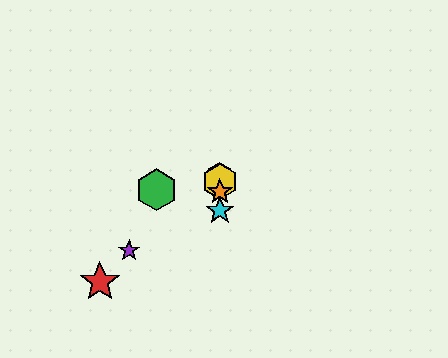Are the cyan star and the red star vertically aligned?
No, the cyan star is at x≈220 and the red star is at x≈100.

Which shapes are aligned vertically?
The blue hexagon, the yellow hexagon, the orange star, the cyan star are aligned vertically.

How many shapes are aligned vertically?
4 shapes (the blue hexagon, the yellow hexagon, the orange star, the cyan star) are aligned vertically.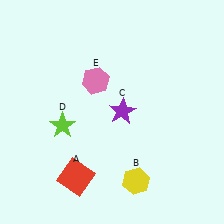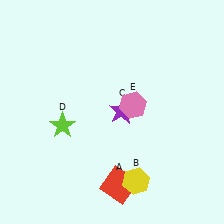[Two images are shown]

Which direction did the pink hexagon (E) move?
The pink hexagon (E) moved right.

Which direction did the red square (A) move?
The red square (A) moved right.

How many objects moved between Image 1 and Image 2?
2 objects moved between the two images.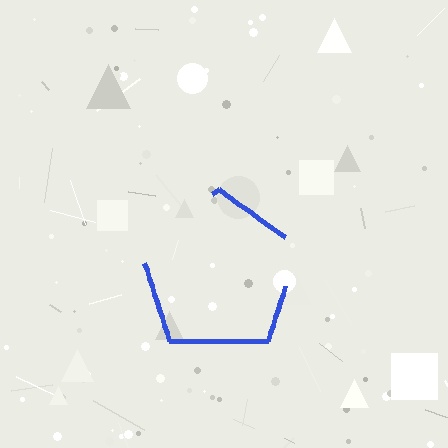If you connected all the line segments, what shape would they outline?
They would outline a pentagon.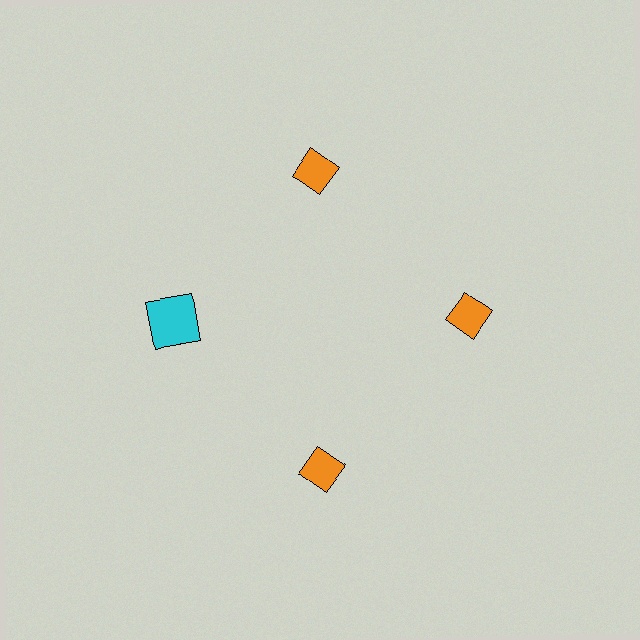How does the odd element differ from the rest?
It differs in both color (cyan instead of orange) and shape (square instead of diamond).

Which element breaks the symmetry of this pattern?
The cyan square at roughly the 9 o'clock position breaks the symmetry. All other shapes are orange diamonds.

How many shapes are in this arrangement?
There are 4 shapes arranged in a ring pattern.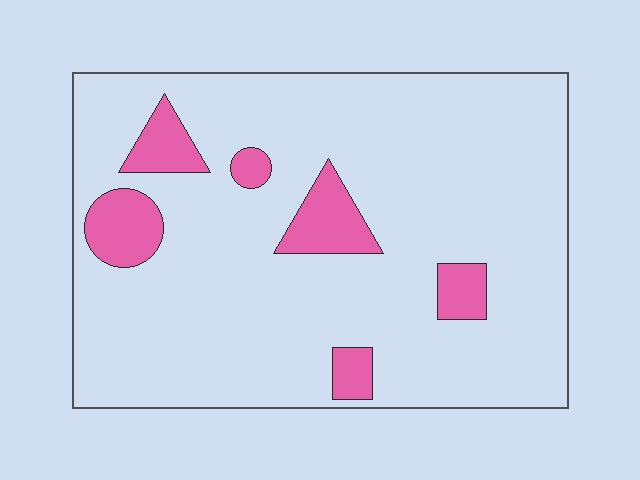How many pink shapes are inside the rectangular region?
6.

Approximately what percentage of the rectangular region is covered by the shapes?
Approximately 10%.